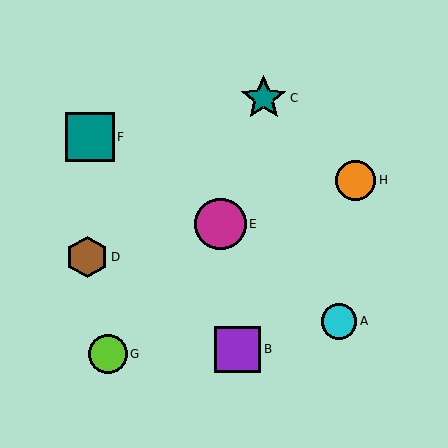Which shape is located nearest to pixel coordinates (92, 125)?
The teal square (labeled F) at (90, 137) is nearest to that location.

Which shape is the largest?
The magenta circle (labeled E) is the largest.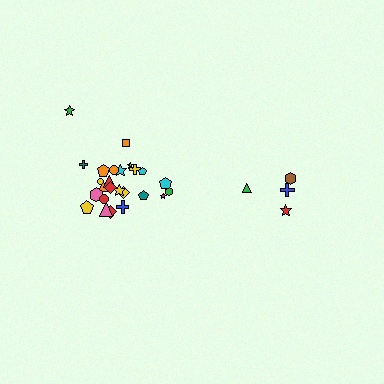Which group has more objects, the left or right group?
The left group.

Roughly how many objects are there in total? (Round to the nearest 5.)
Roughly 30 objects in total.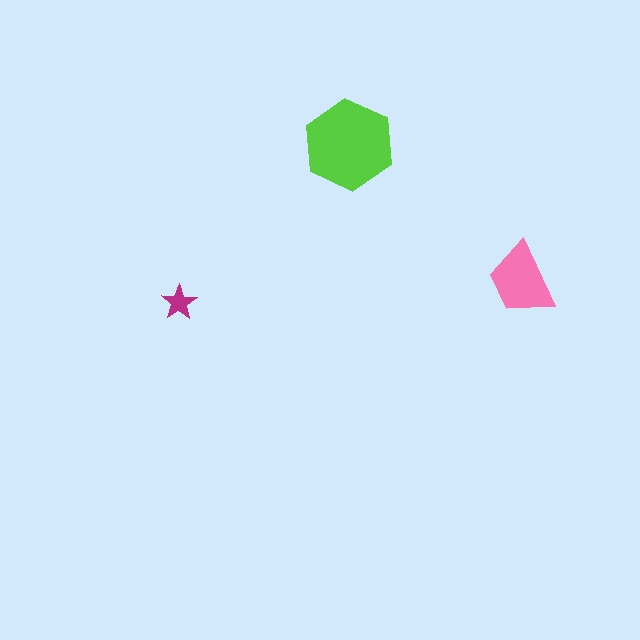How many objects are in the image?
There are 3 objects in the image.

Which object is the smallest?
The magenta star.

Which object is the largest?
The lime hexagon.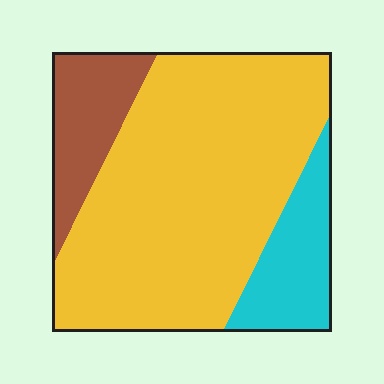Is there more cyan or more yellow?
Yellow.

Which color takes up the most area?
Yellow, at roughly 70%.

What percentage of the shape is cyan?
Cyan takes up about one sixth (1/6) of the shape.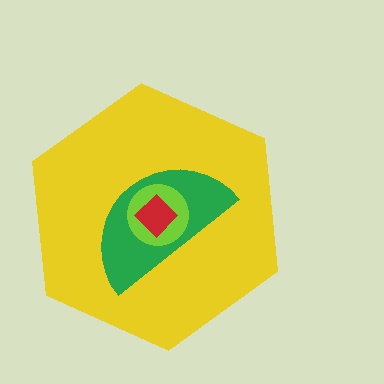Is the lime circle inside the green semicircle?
Yes.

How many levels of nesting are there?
4.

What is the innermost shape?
The red diamond.